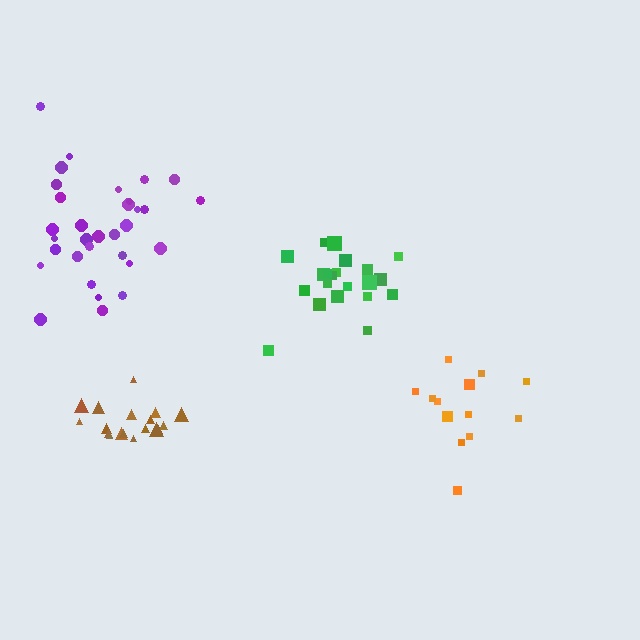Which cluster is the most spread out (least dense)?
Orange.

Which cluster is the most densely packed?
Brown.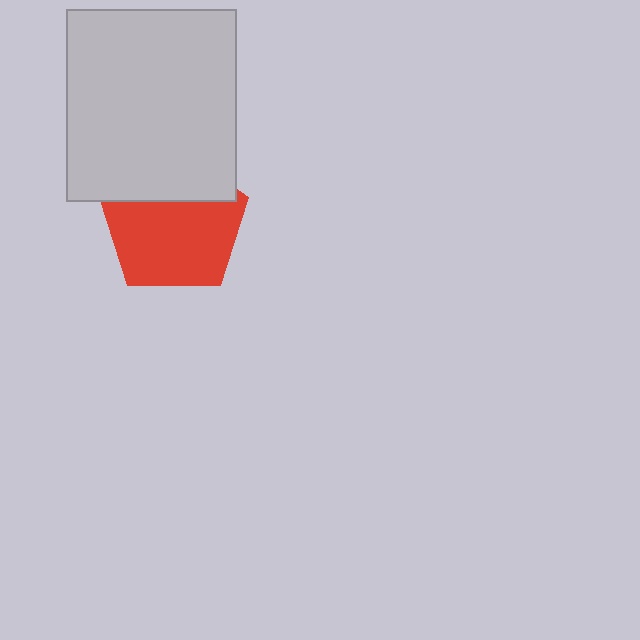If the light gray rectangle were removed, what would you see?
You would see the complete red pentagon.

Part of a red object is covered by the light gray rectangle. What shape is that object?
It is a pentagon.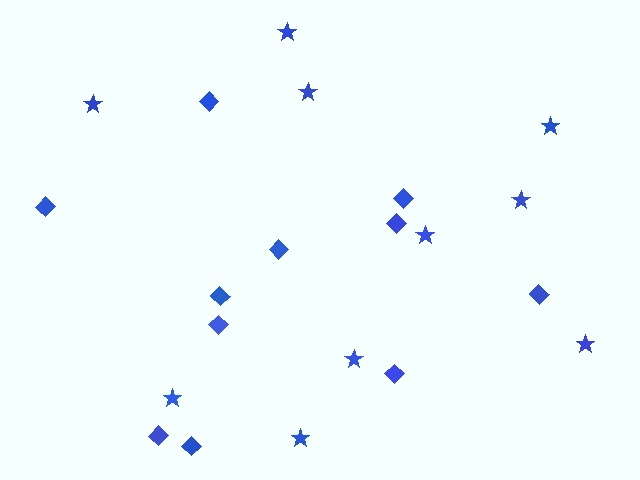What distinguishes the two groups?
There are 2 groups: one group of diamonds (11) and one group of stars (10).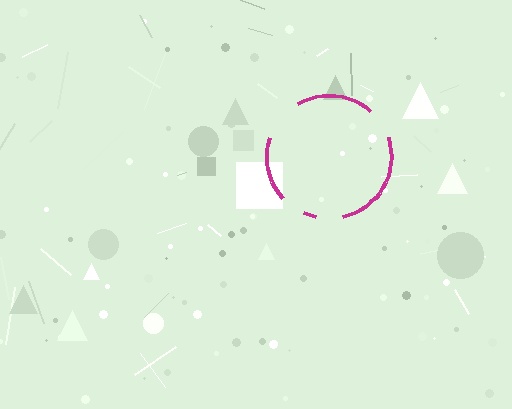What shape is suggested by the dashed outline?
The dashed outline suggests a circle.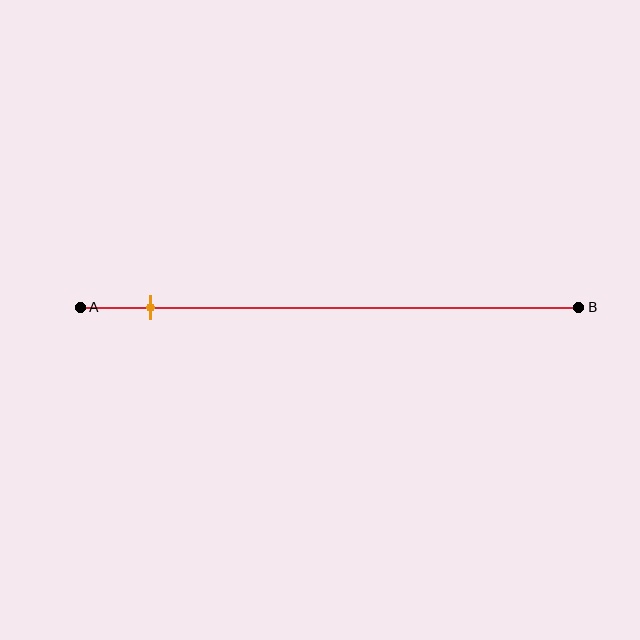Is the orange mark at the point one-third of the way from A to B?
No, the mark is at about 15% from A, not at the 33% one-third point.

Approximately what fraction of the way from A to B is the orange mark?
The orange mark is approximately 15% of the way from A to B.